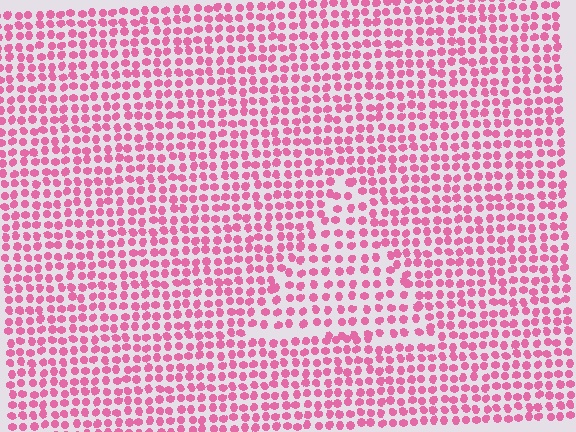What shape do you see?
I see a triangle.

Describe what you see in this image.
The image contains small pink elements arranged at two different densities. A triangle-shaped region is visible where the elements are less densely packed than the surrounding area.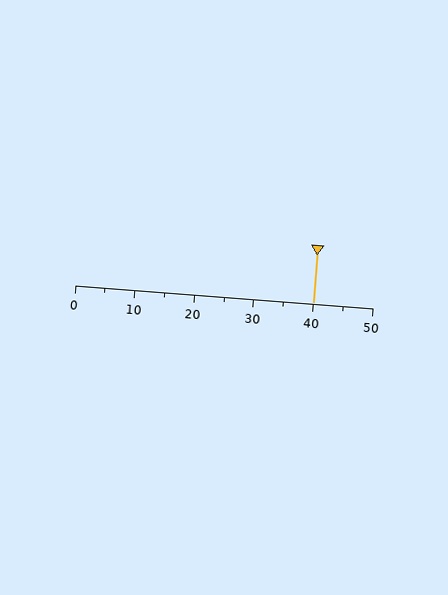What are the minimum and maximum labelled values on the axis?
The axis runs from 0 to 50.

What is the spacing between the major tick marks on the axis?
The major ticks are spaced 10 apart.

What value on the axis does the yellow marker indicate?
The marker indicates approximately 40.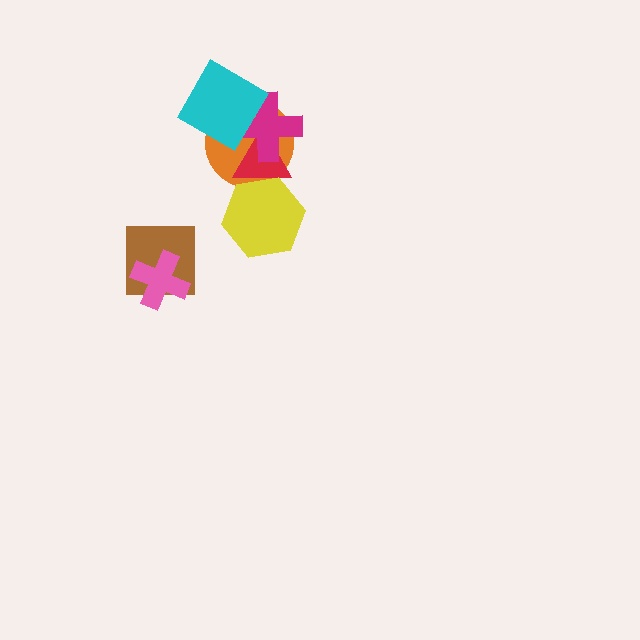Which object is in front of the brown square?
The pink cross is in front of the brown square.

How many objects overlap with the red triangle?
4 objects overlap with the red triangle.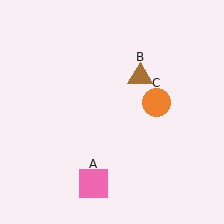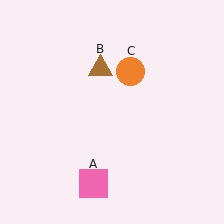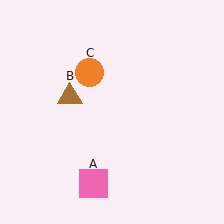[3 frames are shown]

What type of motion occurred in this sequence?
The brown triangle (object B), orange circle (object C) rotated counterclockwise around the center of the scene.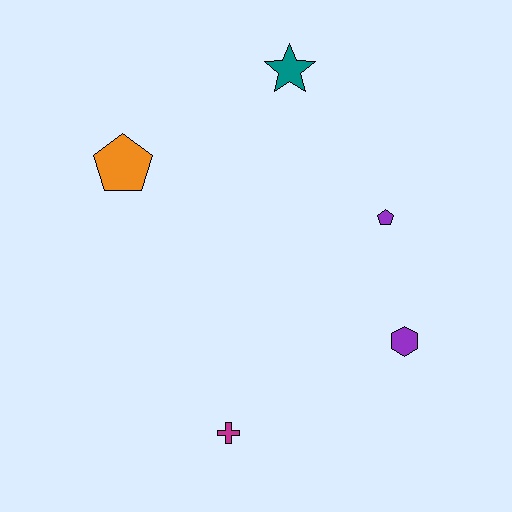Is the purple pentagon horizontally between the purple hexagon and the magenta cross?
Yes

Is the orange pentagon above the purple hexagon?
Yes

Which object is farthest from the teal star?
The magenta cross is farthest from the teal star.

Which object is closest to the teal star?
The purple pentagon is closest to the teal star.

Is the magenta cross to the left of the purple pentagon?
Yes